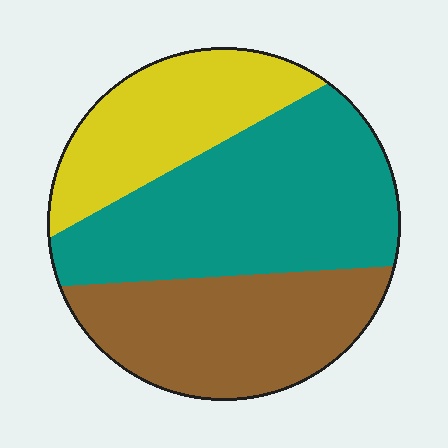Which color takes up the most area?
Teal, at roughly 45%.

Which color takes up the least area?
Yellow, at roughly 25%.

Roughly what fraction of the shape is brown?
Brown covers 31% of the shape.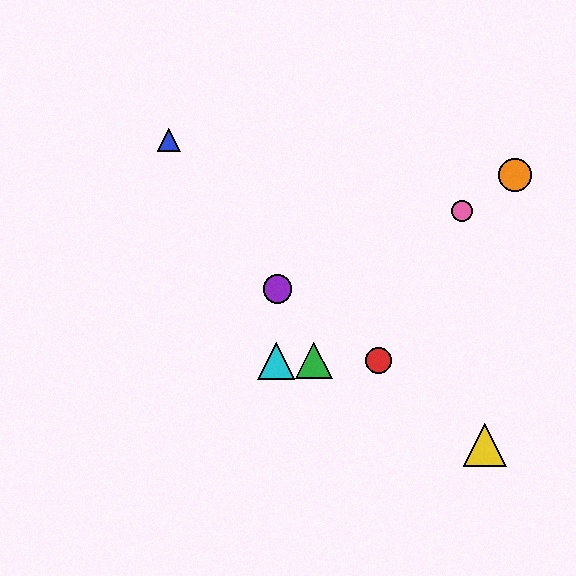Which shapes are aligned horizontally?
The red circle, the green triangle, the cyan triangle are aligned horizontally.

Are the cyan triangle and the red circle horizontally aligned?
Yes, both are at y≈361.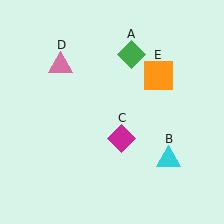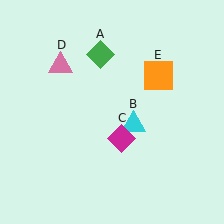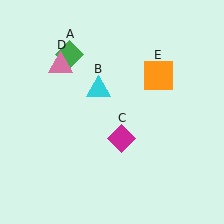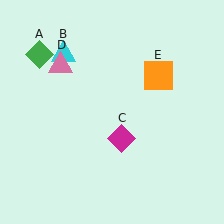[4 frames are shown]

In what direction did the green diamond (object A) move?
The green diamond (object A) moved left.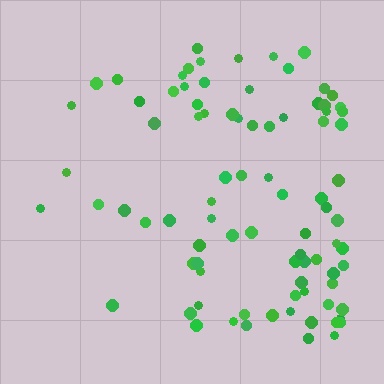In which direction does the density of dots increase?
From left to right, with the right side densest.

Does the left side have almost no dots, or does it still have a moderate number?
Still a moderate number, just noticeably fewer than the right.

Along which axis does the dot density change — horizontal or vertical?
Horizontal.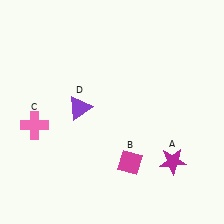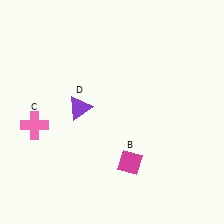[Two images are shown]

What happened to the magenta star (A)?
The magenta star (A) was removed in Image 2. It was in the bottom-right area of Image 1.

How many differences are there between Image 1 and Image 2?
There is 1 difference between the two images.